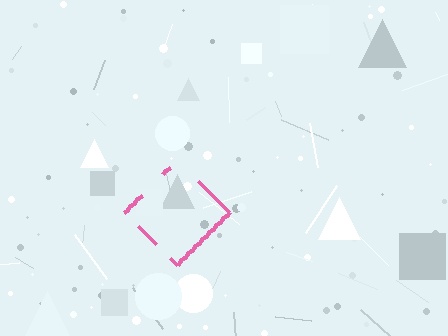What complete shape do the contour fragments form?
The contour fragments form a diamond.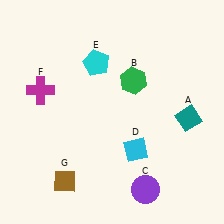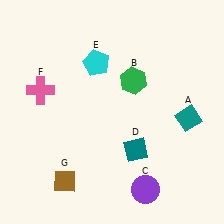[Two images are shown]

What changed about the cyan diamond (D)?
In Image 1, D is cyan. In Image 2, it changed to teal.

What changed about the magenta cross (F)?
In Image 1, F is magenta. In Image 2, it changed to pink.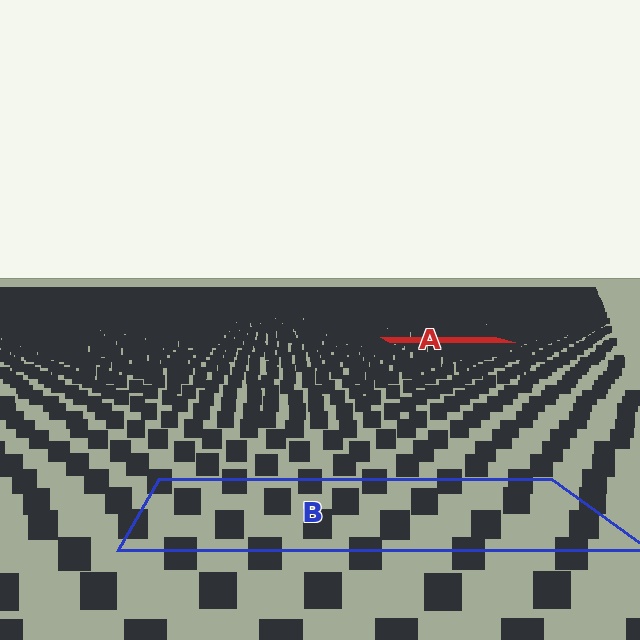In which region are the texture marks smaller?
The texture marks are smaller in region A, because it is farther away.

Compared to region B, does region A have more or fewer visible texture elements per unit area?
Region A has more texture elements per unit area — they are packed more densely because it is farther away.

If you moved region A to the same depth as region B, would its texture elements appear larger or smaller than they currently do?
They would appear larger. At a closer depth, the same texture elements are projected at a bigger on-screen size.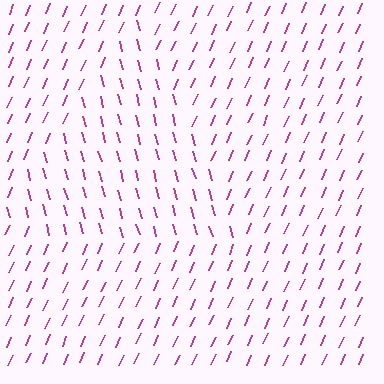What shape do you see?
I see a triangle.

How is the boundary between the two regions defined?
The boundary is defined purely by a change in line orientation (approximately 39 degrees difference). All lines are the same color and thickness.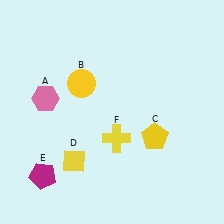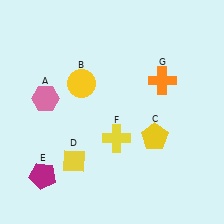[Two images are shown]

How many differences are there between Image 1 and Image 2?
There is 1 difference between the two images.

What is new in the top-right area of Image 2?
An orange cross (G) was added in the top-right area of Image 2.